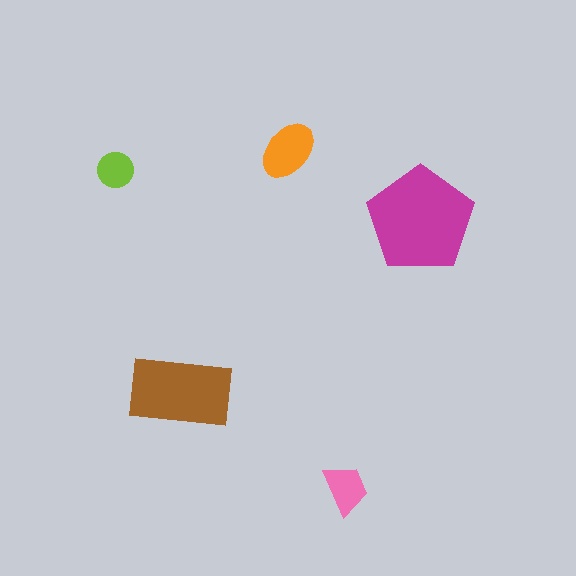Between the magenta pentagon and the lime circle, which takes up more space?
The magenta pentagon.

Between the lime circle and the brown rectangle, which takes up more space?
The brown rectangle.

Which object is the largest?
The magenta pentagon.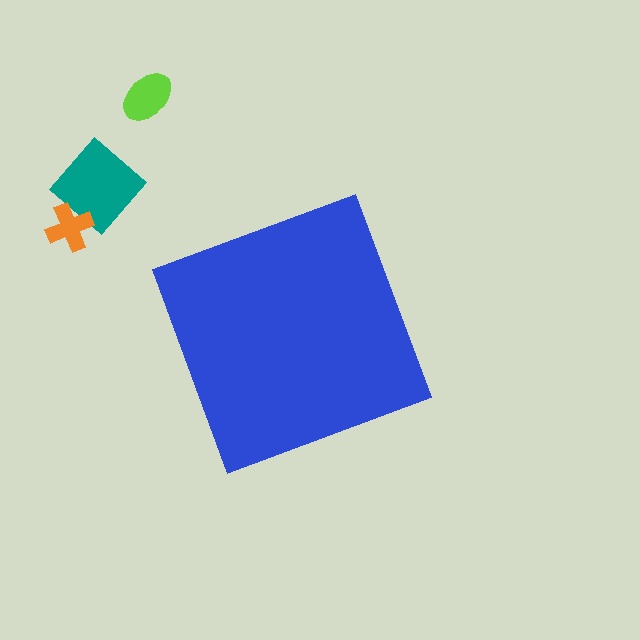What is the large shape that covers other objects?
A blue square.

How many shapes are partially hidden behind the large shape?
0 shapes are partially hidden.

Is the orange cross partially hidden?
No, the orange cross is fully visible.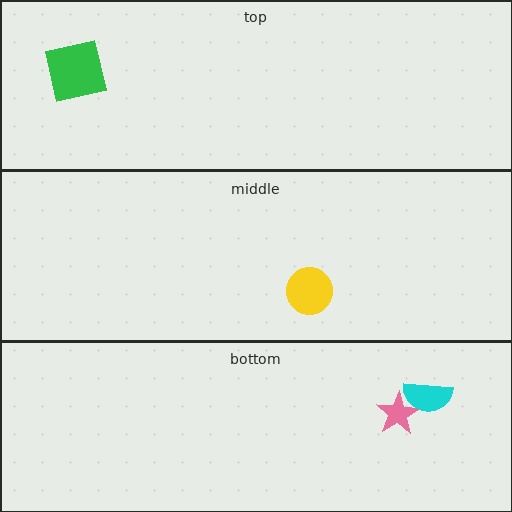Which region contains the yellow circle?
The middle region.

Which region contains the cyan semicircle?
The bottom region.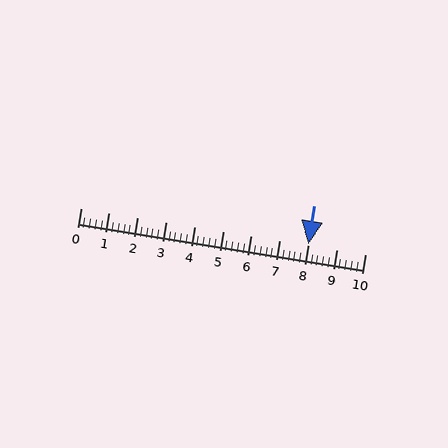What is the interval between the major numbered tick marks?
The major tick marks are spaced 1 units apart.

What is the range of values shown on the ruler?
The ruler shows values from 0 to 10.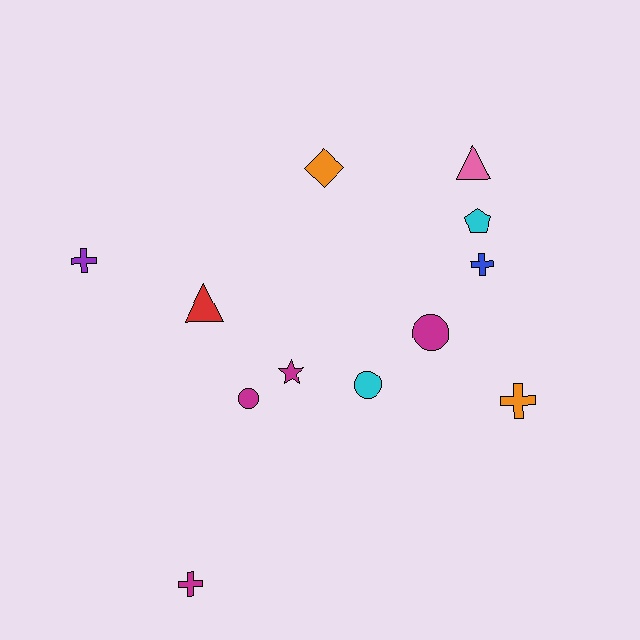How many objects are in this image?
There are 12 objects.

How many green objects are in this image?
There are no green objects.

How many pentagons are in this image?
There is 1 pentagon.